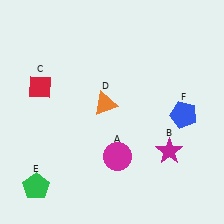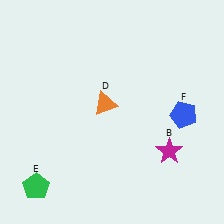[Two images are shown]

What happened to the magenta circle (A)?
The magenta circle (A) was removed in Image 2. It was in the bottom-right area of Image 1.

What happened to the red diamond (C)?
The red diamond (C) was removed in Image 2. It was in the top-left area of Image 1.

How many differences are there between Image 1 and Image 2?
There are 2 differences between the two images.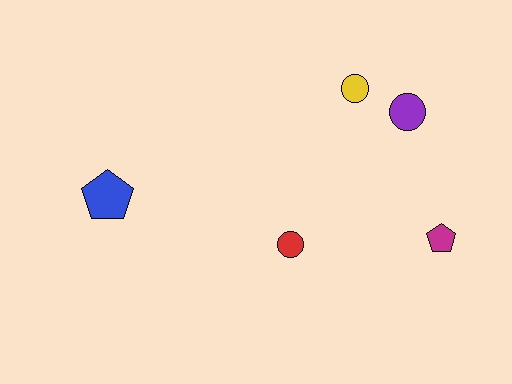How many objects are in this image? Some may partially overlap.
There are 5 objects.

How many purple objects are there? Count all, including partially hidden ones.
There is 1 purple object.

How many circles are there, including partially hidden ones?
There are 3 circles.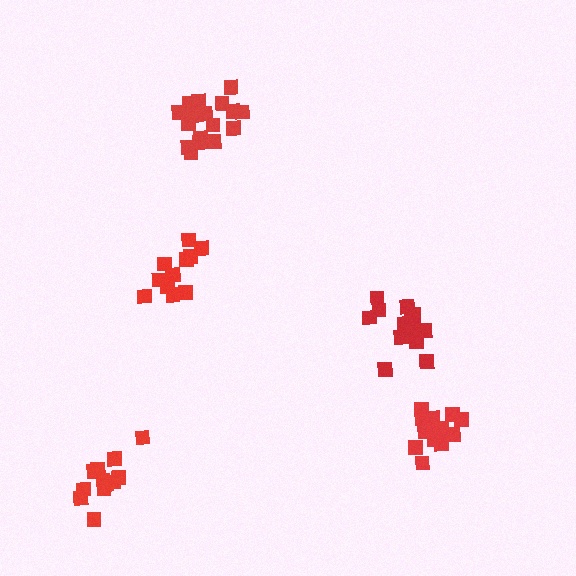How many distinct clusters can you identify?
There are 5 distinct clusters.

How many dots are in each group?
Group 1: 17 dots, Group 2: 14 dots, Group 3: 15 dots, Group 4: 11 dots, Group 5: 12 dots (69 total).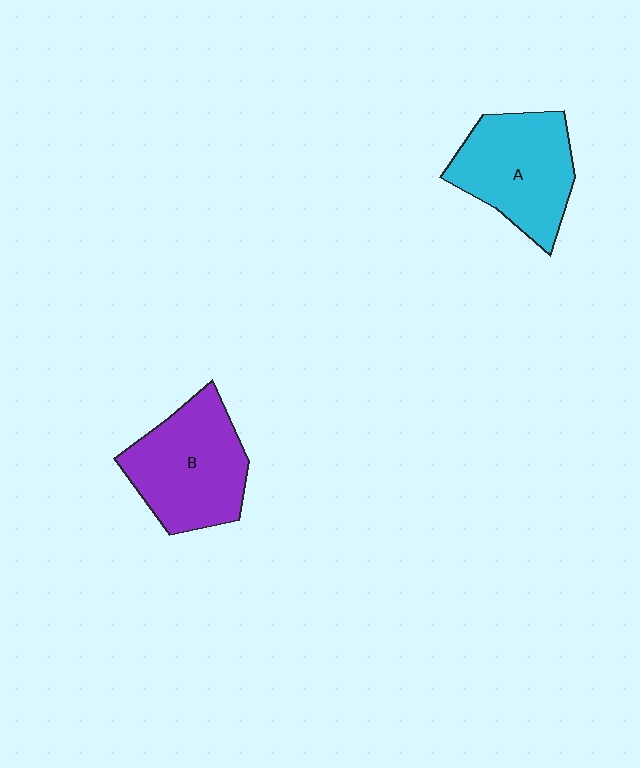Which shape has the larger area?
Shape B (purple).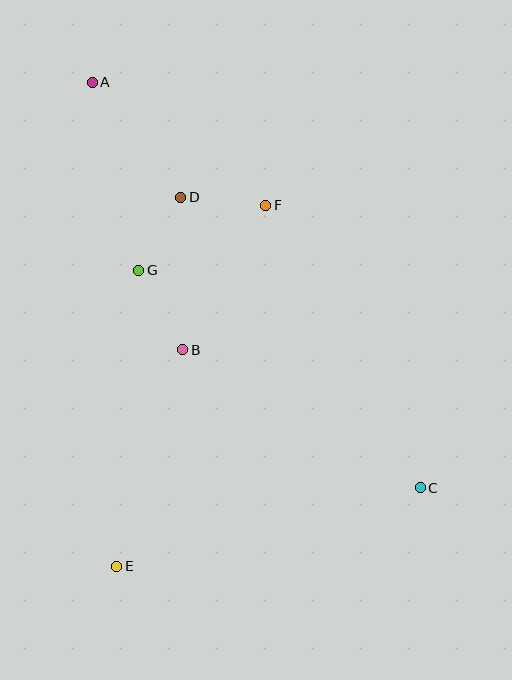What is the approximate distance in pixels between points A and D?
The distance between A and D is approximately 145 pixels.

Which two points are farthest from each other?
Points A and C are farthest from each other.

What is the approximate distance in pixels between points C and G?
The distance between C and G is approximately 356 pixels.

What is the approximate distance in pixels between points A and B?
The distance between A and B is approximately 282 pixels.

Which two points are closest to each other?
Points D and G are closest to each other.